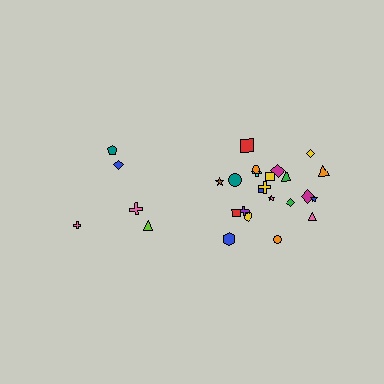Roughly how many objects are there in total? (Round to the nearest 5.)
Roughly 25 objects in total.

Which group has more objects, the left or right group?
The right group.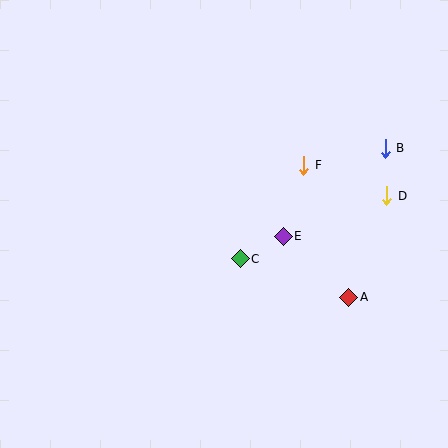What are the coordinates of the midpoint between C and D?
The midpoint between C and D is at (313, 227).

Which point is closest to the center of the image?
Point C at (240, 259) is closest to the center.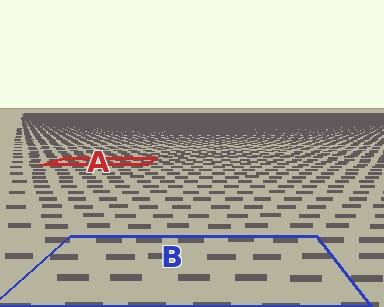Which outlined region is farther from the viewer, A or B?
Region A is farther from the viewer — the texture elements inside it appear smaller and more densely packed.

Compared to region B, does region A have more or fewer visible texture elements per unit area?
Region A has more texture elements per unit area — they are packed more densely because it is farther away.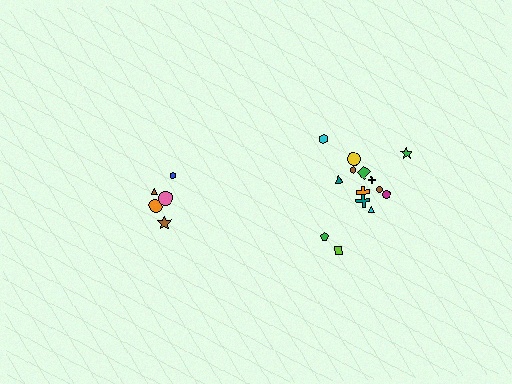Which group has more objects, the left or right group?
The right group.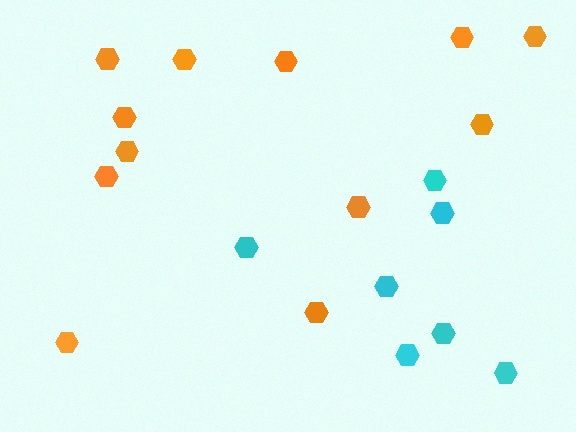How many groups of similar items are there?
There are 2 groups: one group of cyan hexagons (7) and one group of orange hexagons (12).